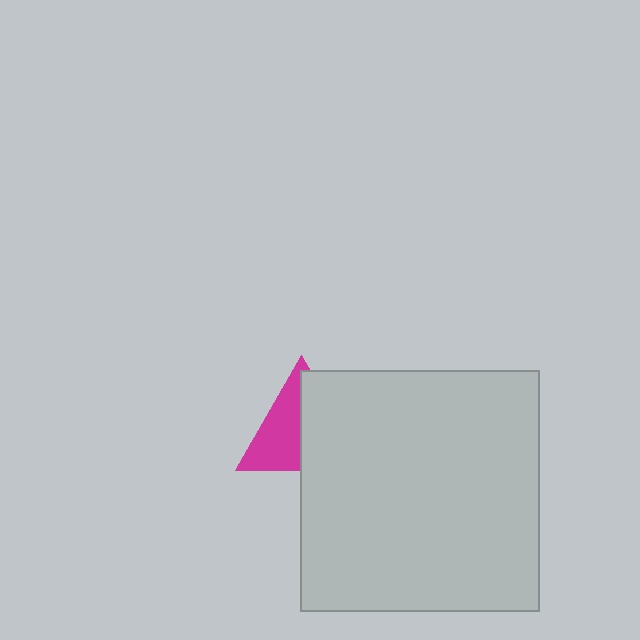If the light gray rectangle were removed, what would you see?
You would see the complete magenta triangle.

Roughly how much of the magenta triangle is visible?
About half of it is visible (roughly 48%).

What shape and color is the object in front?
The object in front is a light gray rectangle.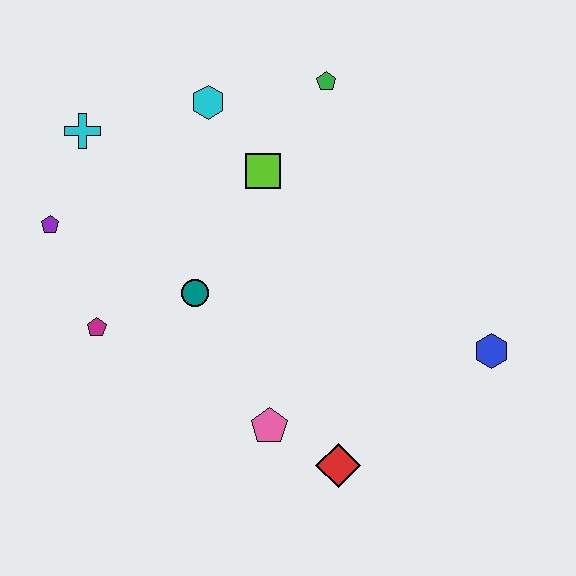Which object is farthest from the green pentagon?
The red diamond is farthest from the green pentagon.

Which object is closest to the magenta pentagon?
The teal circle is closest to the magenta pentagon.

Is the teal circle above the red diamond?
Yes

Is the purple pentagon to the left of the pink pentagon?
Yes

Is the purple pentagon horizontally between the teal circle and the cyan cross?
No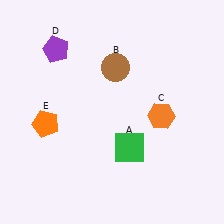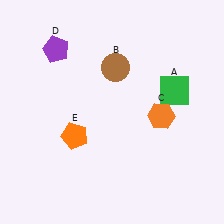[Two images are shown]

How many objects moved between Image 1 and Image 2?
2 objects moved between the two images.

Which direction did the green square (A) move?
The green square (A) moved up.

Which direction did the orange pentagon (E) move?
The orange pentagon (E) moved right.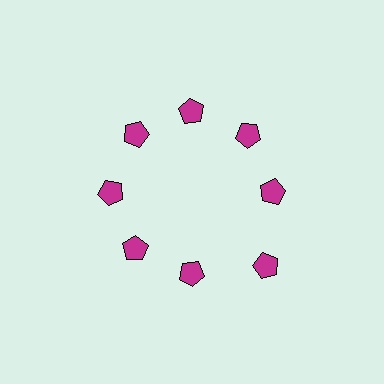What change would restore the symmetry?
The symmetry would be restored by moving it inward, back onto the ring so that all 8 pentagons sit at equal angles and equal distance from the center.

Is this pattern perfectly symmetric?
No. The 8 magenta pentagons are arranged in a ring, but one element near the 4 o'clock position is pushed outward from the center, breaking the 8-fold rotational symmetry.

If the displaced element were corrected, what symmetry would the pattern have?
It would have 8-fold rotational symmetry — the pattern would map onto itself every 45 degrees.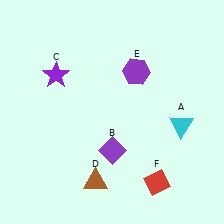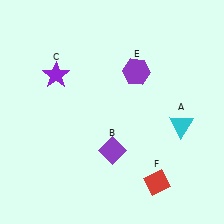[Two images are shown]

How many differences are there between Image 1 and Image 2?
There is 1 difference between the two images.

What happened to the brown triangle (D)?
The brown triangle (D) was removed in Image 2. It was in the bottom-left area of Image 1.